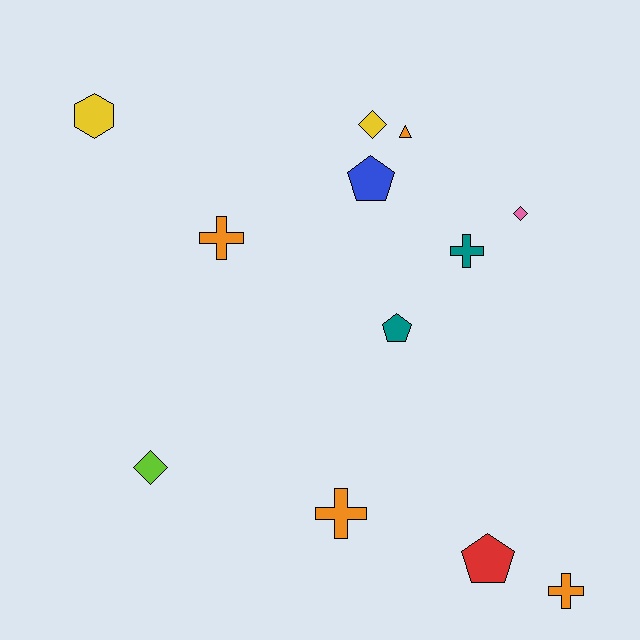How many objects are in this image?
There are 12 objects.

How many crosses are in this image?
There are 4 crosses.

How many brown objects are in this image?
There are no brown objects.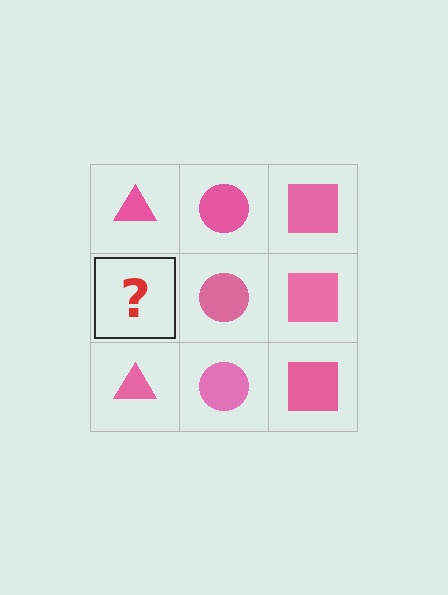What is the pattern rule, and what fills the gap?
The rule is that each column has a consistent shape. The gap should be filled with a pink triangle.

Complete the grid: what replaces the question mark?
The question mark should be replaced with a pink triangle.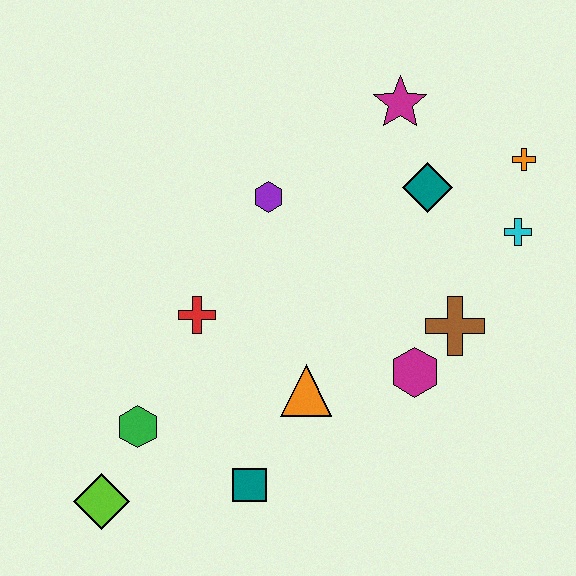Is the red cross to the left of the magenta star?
Yes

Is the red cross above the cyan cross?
No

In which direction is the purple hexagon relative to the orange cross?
The purple hexagon is to the left of the orange cross.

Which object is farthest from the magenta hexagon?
The lime diamond is farthest from the magenta hexagon.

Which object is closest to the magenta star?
The teal diamond is closest to the magenta star.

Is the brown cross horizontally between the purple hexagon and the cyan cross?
Yes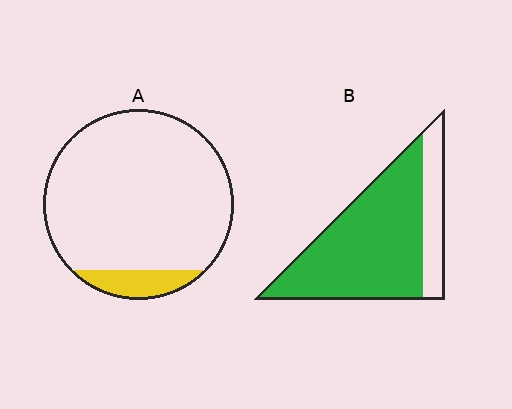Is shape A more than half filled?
No.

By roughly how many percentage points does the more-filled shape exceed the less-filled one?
By roughly 70 percentage points (B over A).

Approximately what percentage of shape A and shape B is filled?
A is approximately 10% and B is approximately 80%.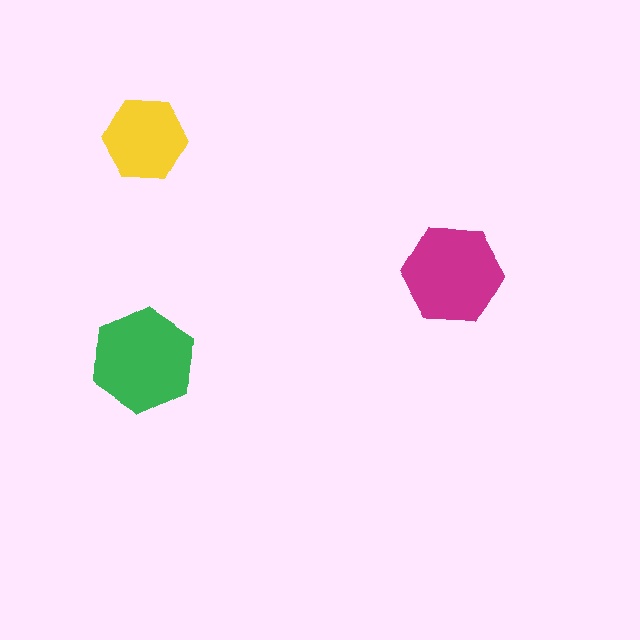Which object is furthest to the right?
The magenta hexagon is rightmost.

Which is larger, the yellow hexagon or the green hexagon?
The green one.